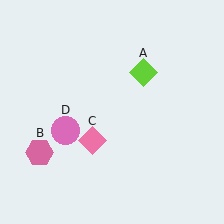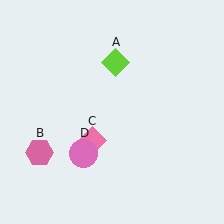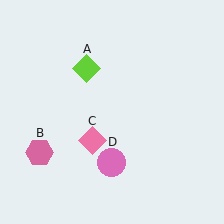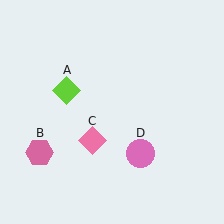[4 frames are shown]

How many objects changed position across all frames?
2 objects changed position: lime diamond (object A), pink circle (object D).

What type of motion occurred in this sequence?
The lime diamond (object A), pink circle (object D) rotated counterclockwise around the center of the scene.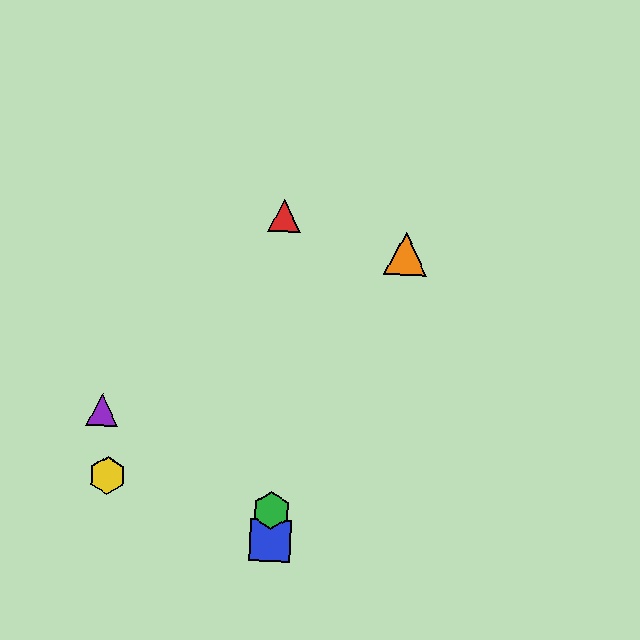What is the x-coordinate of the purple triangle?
The purple triangle is at x≈102.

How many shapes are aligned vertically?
3 shapes (the red triangle, the blue square, the green hexagon) are aligned vertically.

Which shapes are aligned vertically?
The red triangle, the blue square, the green hexagon are aligned vertically.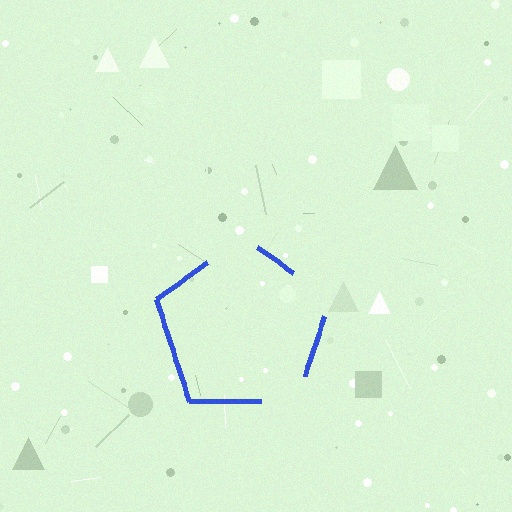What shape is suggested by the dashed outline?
The dashed outline suggests a pentagon.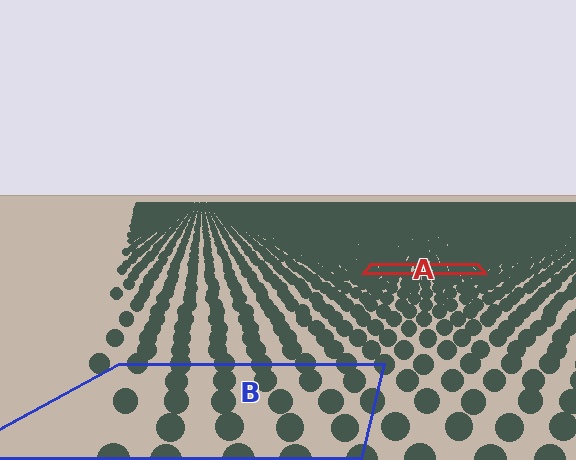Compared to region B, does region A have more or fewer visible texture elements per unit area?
Region A has more texture elements per unit area — they are packed more densely because it is farther away.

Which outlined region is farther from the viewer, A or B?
Region A is farther from the viewer — the texture elements inside it appear smaller and more densely packed.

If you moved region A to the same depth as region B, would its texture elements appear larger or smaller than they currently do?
They would appear larger. At a closer depth, the same texture elements are projected at a bigger on-screen size.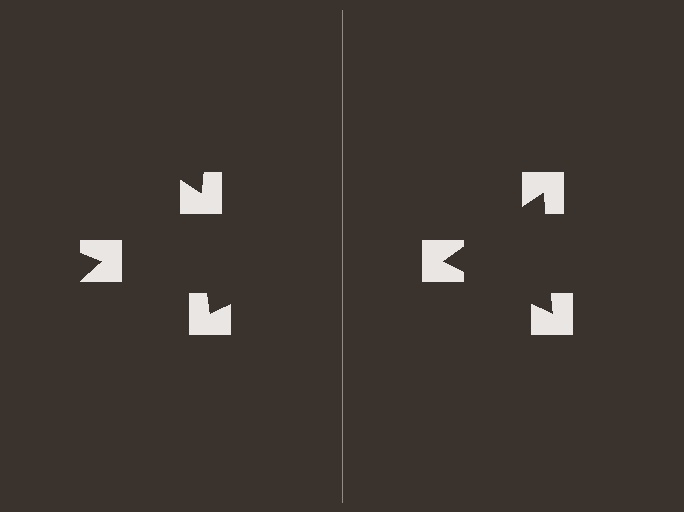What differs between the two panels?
The notched squares are positioned identically on both sides; only the wedge orientations differ. On the right they align to a triangle; on the left they are misaligned.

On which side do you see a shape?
An illusory triangle appears on the right side. On the left side the wedge cuts are rotated, so no coherent shape forms.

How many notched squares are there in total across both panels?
6 — 3 on each side.